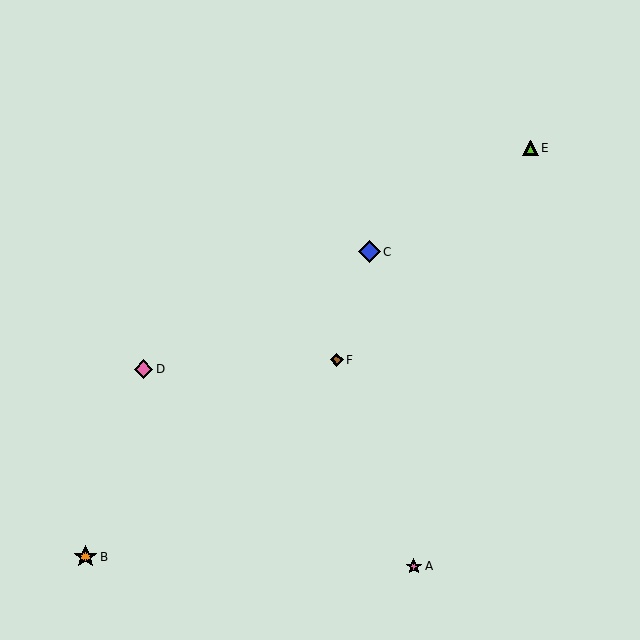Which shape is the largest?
The orange star (labeled B) is the largest.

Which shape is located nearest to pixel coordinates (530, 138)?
The lime triangle (labeled E) at (531, 148) is nearest to that location.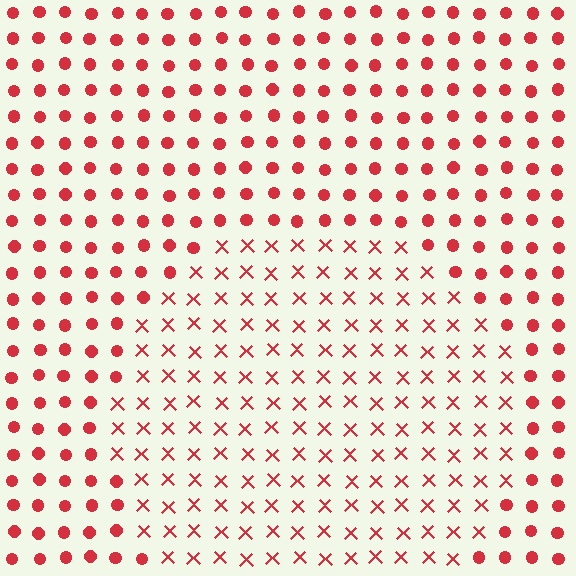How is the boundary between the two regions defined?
The boundary is defined by a change in element shape: X marks inside vs. circles outside. All elements share the same color and spacing.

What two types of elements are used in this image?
The image uses X marks inside the circle region and circles outside it.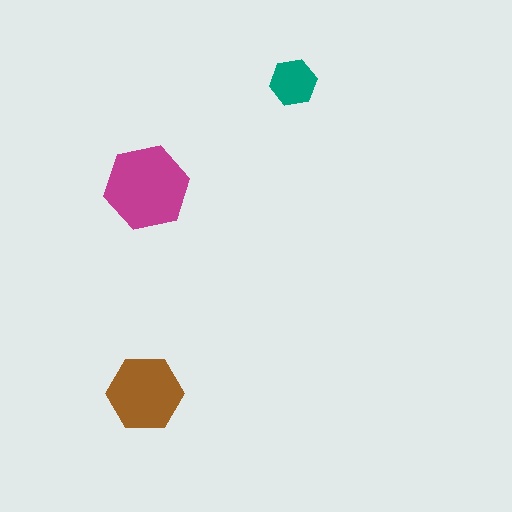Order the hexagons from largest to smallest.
the magenta one, the brown one, the teal one.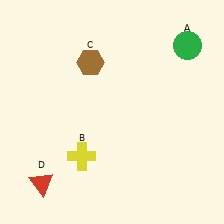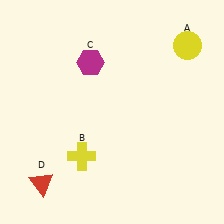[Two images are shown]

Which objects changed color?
A changed from green to yellow. C changed from brown to magenta.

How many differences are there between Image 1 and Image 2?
There are 2 differences between the two images.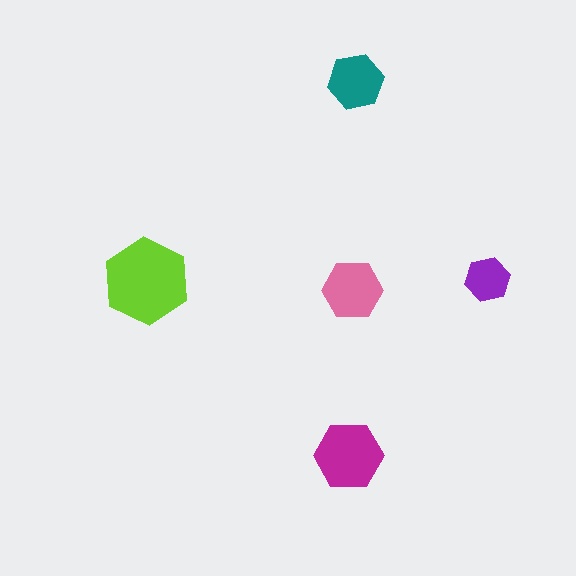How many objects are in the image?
There are 5 objects in the image.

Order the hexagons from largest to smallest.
the lime one, the magenta one, the pink one, the teal one, the purple one.